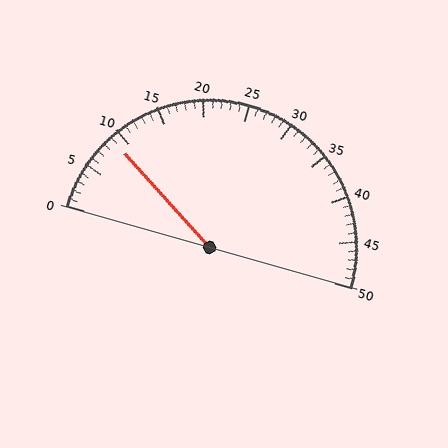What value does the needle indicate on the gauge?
The needle indicates approximately 9.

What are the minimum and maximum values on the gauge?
The gauge ranges from 0 to 50.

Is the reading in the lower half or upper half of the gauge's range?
The reading is in the lower half of the range (0 to 50).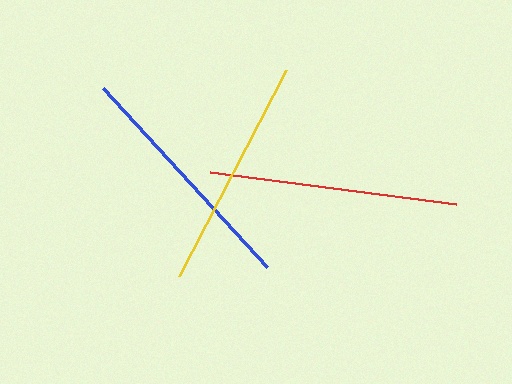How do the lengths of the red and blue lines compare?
The red and blue lines are approximately the same length.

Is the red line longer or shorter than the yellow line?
The red line is longer than the yellow line.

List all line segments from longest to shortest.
From longest to shortest: red, blue, yellow.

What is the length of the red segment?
The red segment is approximately 248 pixels long.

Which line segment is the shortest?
The yellow line is the shortest at approximately 232 pixels.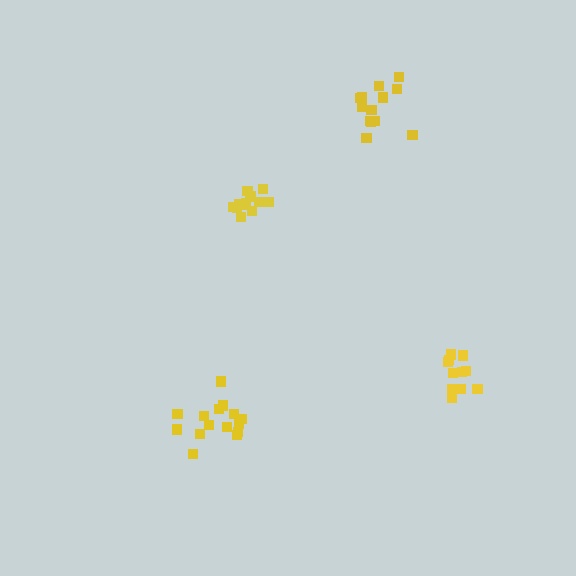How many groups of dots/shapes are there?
There are 4 groups.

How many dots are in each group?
Group 1: 12 dots, Group 2: 15 dots, Group 3: 13 dots, Group 4: 11 dots (51 total).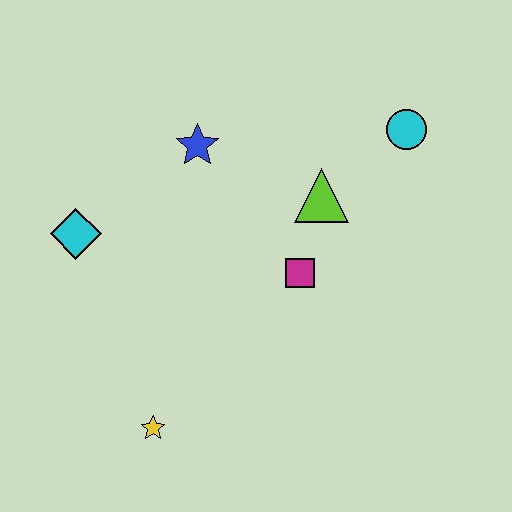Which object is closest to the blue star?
The lime triangle is closest to the blue star.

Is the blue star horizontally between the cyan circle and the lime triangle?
No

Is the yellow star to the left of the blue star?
Yes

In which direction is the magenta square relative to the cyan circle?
The magenta square is below the cyan circle.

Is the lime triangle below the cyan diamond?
No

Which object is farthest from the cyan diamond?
The cyan circle is farthest from the cyan diamond.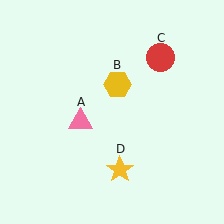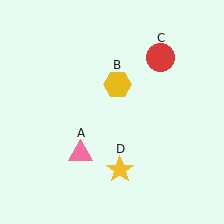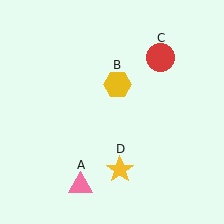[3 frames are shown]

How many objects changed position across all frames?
1 object changed position: pink triangle (object A).